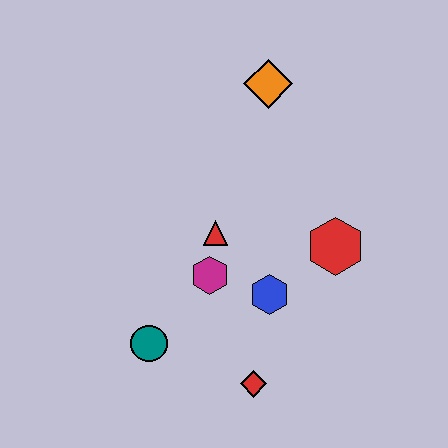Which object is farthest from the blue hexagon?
The orange diamond is farthest from the blue hexagon.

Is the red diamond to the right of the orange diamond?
No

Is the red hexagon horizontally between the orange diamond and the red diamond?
No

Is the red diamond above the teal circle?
No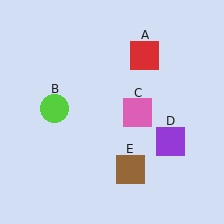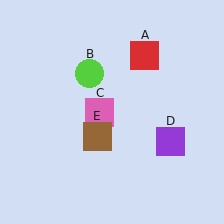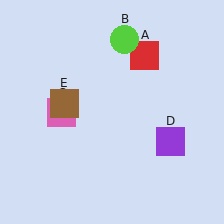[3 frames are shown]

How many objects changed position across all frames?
3 objects changed position: lime circle (object B), pink square (object C), brown square (object E).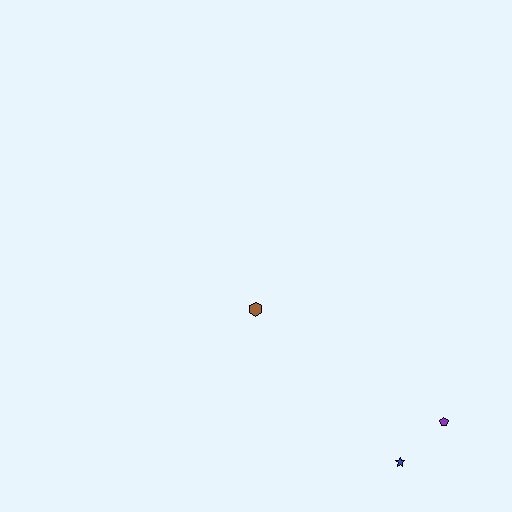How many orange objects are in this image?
There are no orange objects.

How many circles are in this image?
There are no circles.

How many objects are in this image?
There are 3 objects.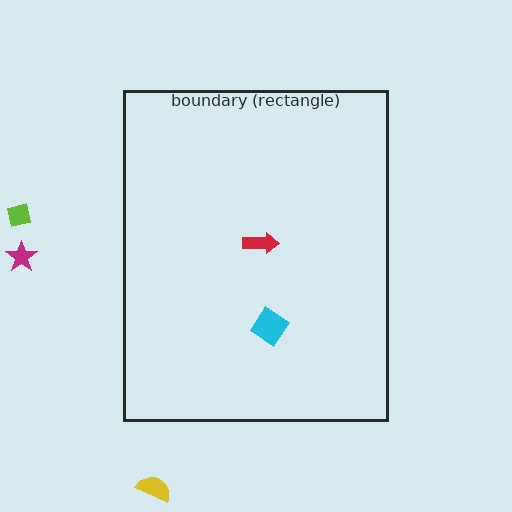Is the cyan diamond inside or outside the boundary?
Inside.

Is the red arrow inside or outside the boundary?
Inside.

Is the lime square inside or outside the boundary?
Outside.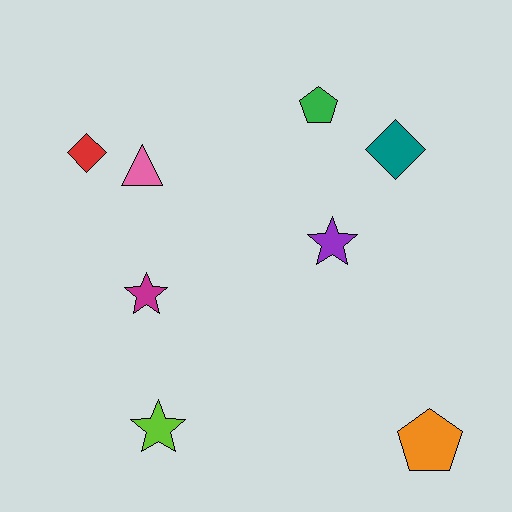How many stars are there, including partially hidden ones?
There are 3 stars.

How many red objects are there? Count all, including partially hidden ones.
There is 1 red object.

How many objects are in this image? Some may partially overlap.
There are 8 objects.